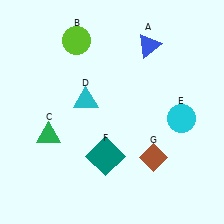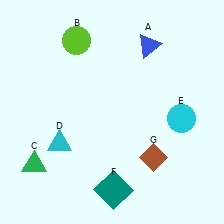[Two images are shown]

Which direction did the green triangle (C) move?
The green triangle (C) moved down.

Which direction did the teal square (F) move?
The teal square (F) moved down.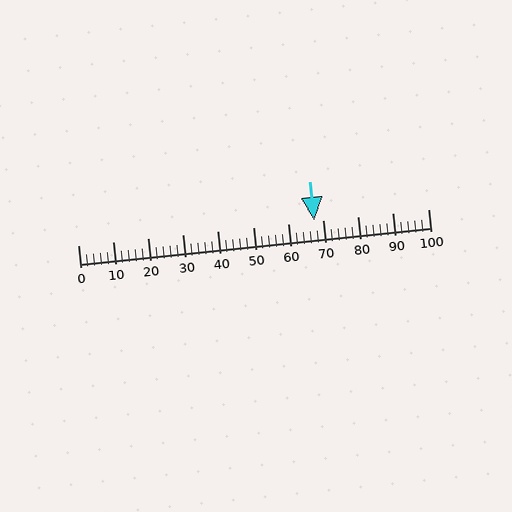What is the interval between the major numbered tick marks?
The major tick marks are spaced 10 units apart.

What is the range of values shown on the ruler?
The ruler shows values from 0 to 100.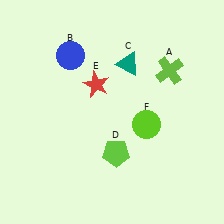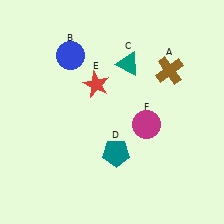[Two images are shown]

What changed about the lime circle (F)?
In Image 1, F is lime. In Image 2, it changed to magenta.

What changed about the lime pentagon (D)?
In Image 1, D is lime. In Image 2, it changed to teal.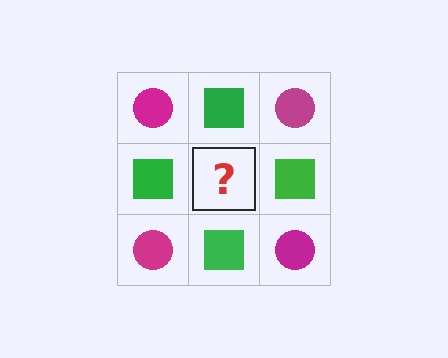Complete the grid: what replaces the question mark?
The question mark should be replaced with a magenta circle.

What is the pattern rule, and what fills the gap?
The rule is that it alternates magenta circle and green square in a checkerboard pattern. The gap should be filled with a magenta circle.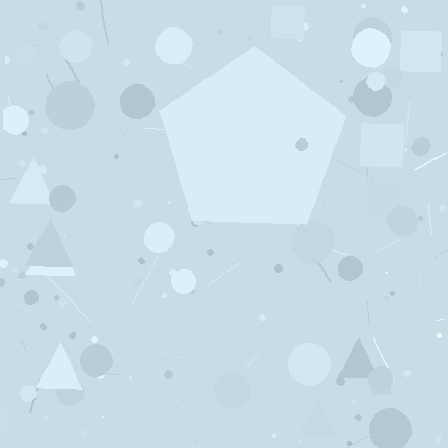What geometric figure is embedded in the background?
A pentagon is embedded in the background.